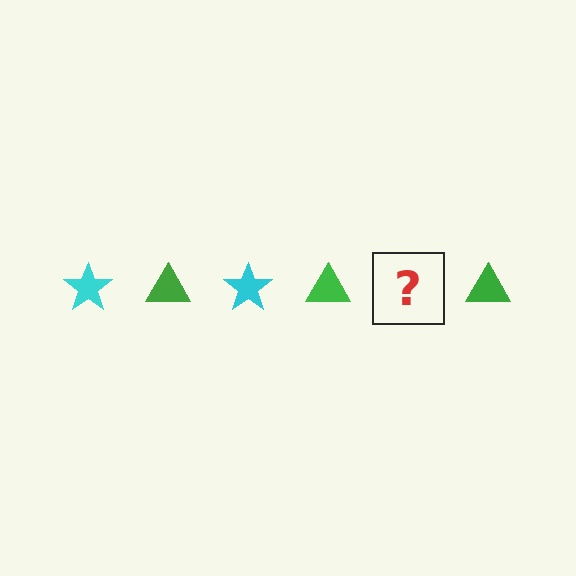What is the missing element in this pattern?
The missing element is a cyan star.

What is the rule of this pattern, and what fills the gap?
The rule is that the pattern alternates between cyan star and green triangle. The gap should be filled with a cyan star.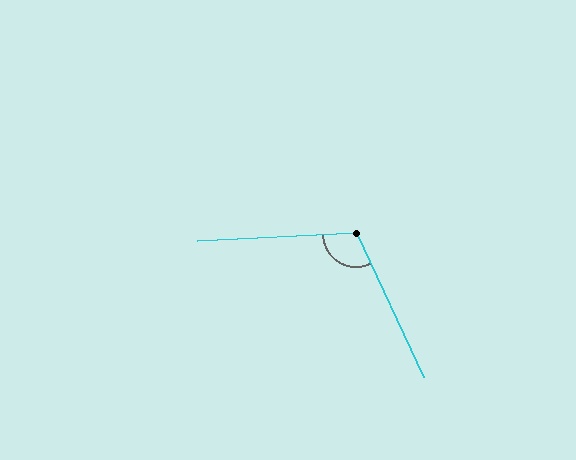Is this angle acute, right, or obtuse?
It is obtuse.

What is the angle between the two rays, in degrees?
Approximately 112 degrees.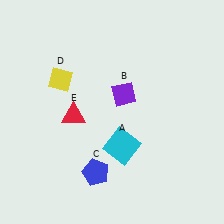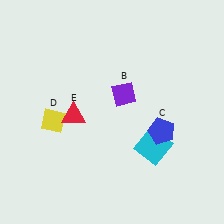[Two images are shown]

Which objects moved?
The objects that moved are: the cyan square (A), the blue pentagon (C), the yellow diamond (D).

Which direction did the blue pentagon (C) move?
The blue pentagon (C) moved right.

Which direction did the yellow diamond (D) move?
The yellow diamond (D) moved down.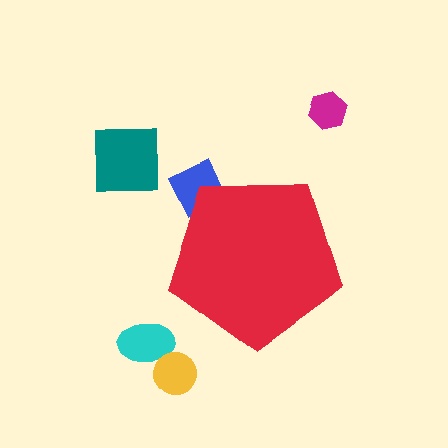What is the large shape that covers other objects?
A red pentagon.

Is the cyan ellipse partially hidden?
No, the cyan ellipse is fully visible.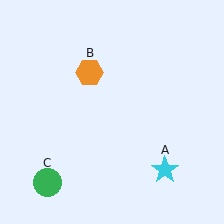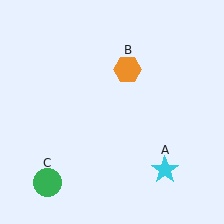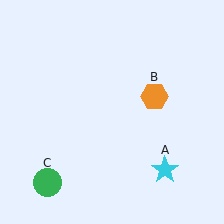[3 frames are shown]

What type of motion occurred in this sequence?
The orange hexagon (object B) rotated clockwise around the center of the scene.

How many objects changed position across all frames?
1 object changed position: orange hexagon (object B).